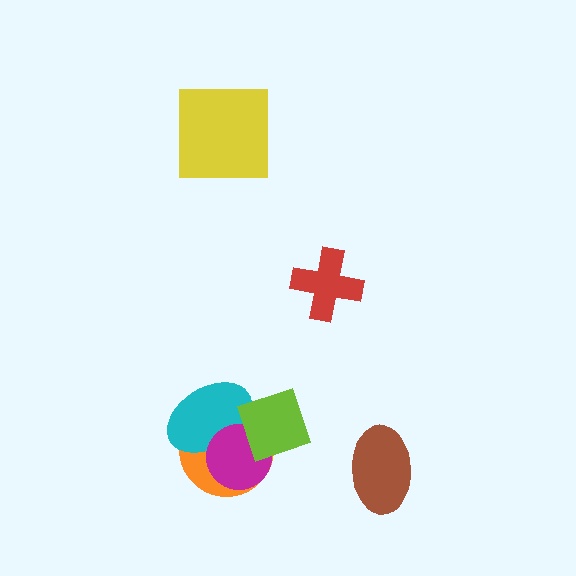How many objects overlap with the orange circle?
3 objects overlap with the orange circle.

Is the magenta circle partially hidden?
Yes, it is partially covered by another shape.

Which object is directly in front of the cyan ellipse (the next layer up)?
The magenta circle is directly in front of the cyan ellipse.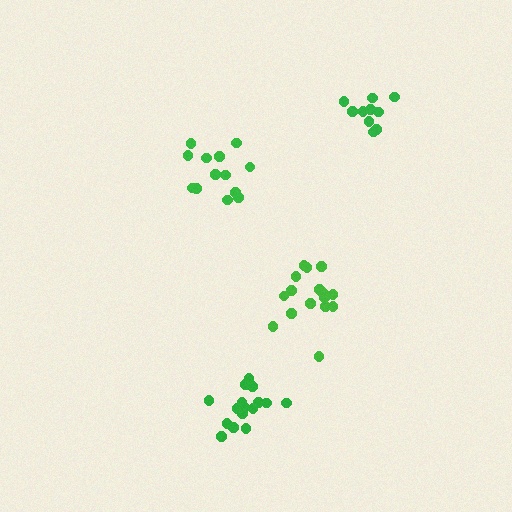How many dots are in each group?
Group 1: 13 dots, Group 2: 11 dots, Group 3: 16 dots, Group 4: 16 dots (56 total).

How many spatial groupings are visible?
There are 4 spatial groupings.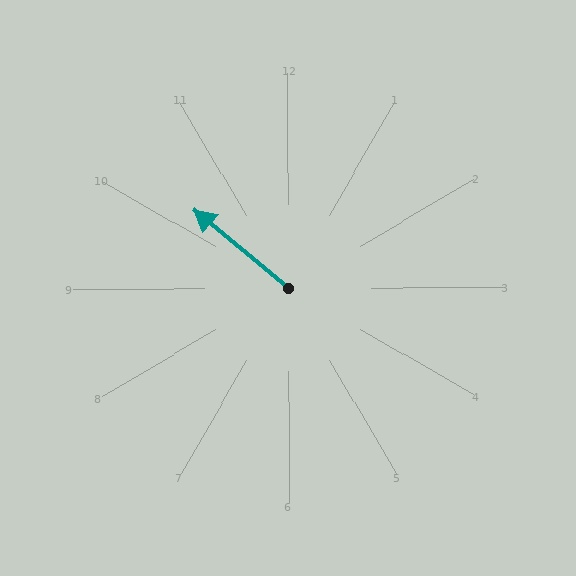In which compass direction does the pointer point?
Northwest.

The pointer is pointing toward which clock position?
Roughly 10 o'clock.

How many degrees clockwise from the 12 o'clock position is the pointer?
Approximately 310 degrees.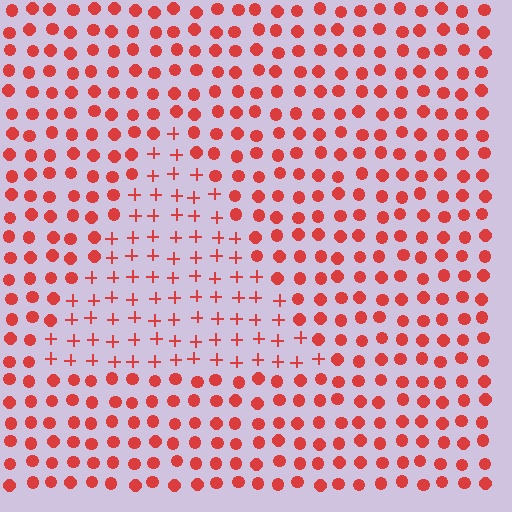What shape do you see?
I see a triangle.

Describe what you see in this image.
The image is filled with small red elements arranged in a uniform grid. A triangle-shaped region contains plus signs, while the surrounding area contains circles. The boundary is defined purely by the change in element shape.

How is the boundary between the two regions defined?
The boundary is defined by a change in element shape: plus signs inside vs. circles outside. All elements share the same color and spacing.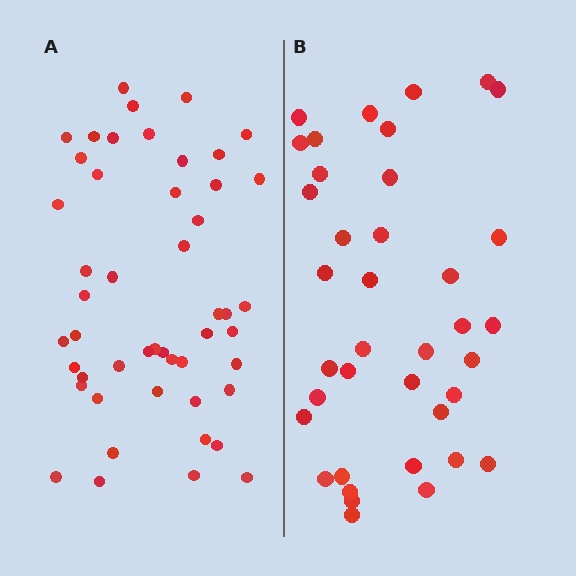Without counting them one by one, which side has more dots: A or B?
Region A (the left region) has more dots.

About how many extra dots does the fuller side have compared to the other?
Region A has roughly 12 or so more dots than region B.